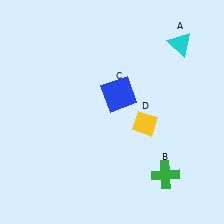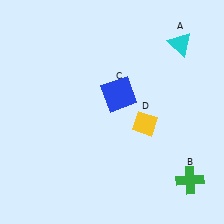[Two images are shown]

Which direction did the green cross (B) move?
The green cross (B) moved right.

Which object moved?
The green cross (B) moved right.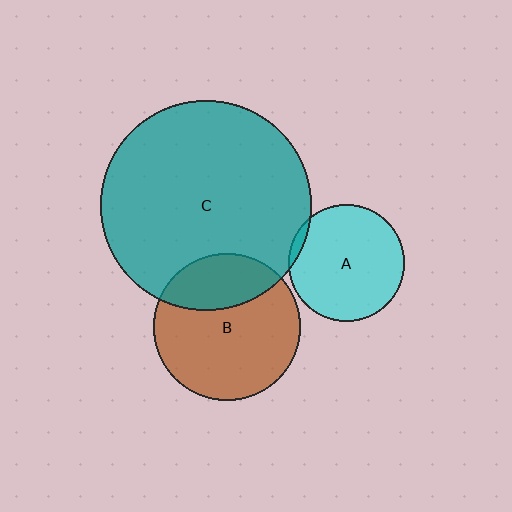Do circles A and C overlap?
Yes.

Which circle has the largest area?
Circle C (teal).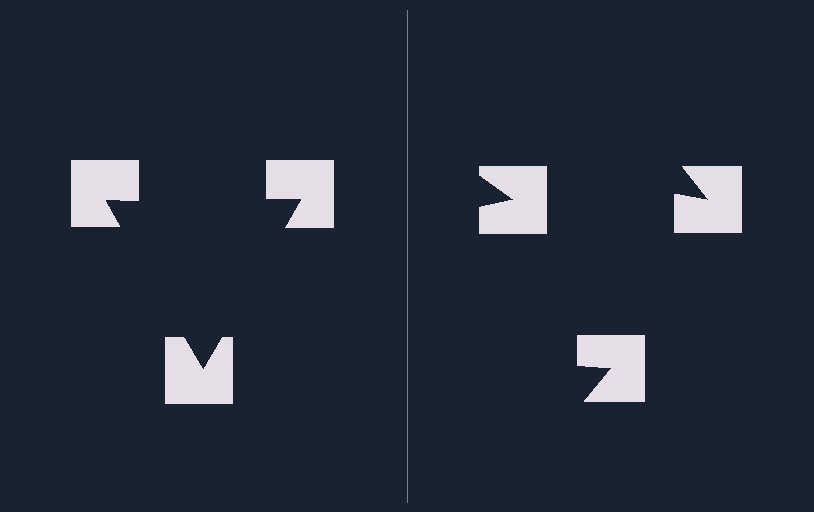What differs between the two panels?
The notched squares are positioned identically on both sides; only the wedge orientations differ. On the left they align to a triangle; on the right they are misaligned.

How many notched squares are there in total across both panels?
6 — 3 on each side.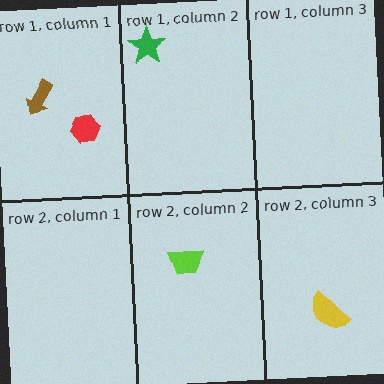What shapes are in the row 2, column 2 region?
The lime trapezoid.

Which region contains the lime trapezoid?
The row 2, column 2 region.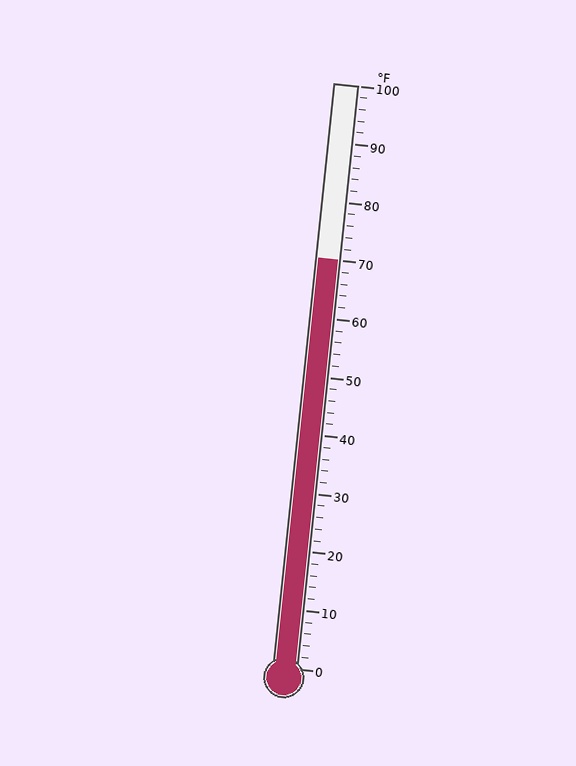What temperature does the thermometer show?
The thermometer shows approximately 70°F.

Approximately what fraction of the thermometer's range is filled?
The thermometer is filled to approximately 70% of its range.